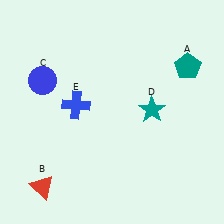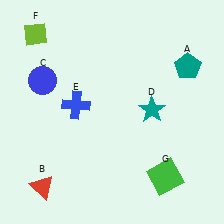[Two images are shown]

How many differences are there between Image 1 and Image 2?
There are 2 differences between the two images.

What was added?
A lime diamond (F), a green square (G) were added in Image 2.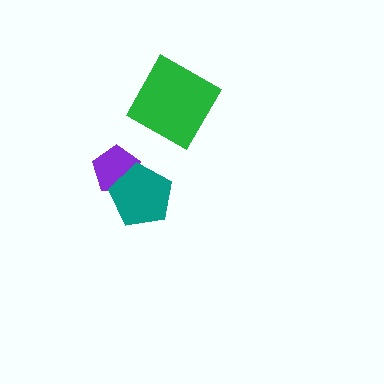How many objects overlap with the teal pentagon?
1 object overlaps with the teal pentagon.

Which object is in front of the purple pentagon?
The teal pentagon is in front of the purple pentagon.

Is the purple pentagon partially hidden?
Yes, it is partially covered by another shape.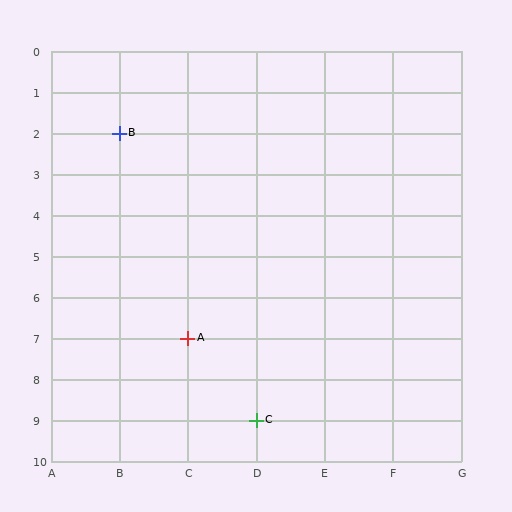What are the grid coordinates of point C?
Point C is at grid coordinates (D, 9).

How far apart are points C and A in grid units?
Points C and A are 1 column and 2 rows apart (about 2.2 grid units diagonally).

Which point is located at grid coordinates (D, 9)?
Point C is at (D, 9).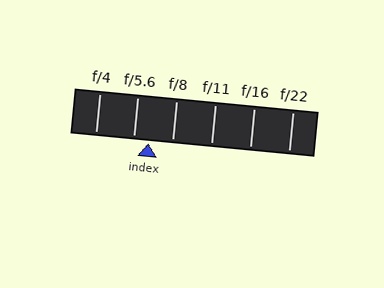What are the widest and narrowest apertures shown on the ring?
The widest aperture shown is f/4 and the narrowest is f/22.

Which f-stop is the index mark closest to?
The index mark is closest to f/5.6.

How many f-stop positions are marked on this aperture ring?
There are 6 f-stop positions marked.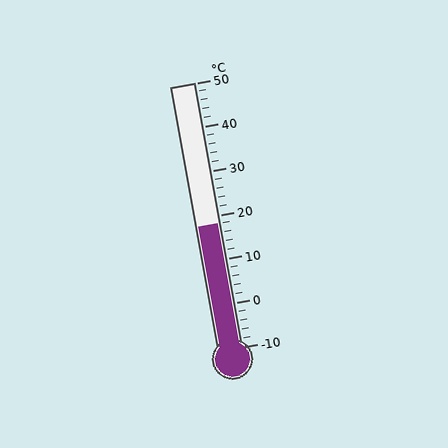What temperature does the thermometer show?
The thermometer shows approximately 18°C.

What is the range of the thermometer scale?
The thermometer scale ranges from -10°C to 50°C.